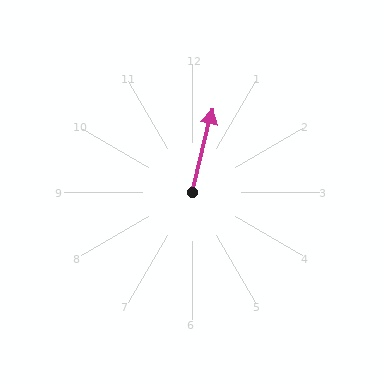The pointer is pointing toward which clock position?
Roughly 12 o'clock.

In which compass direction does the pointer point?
North.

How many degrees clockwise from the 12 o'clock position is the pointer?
Approximately 14 degrees.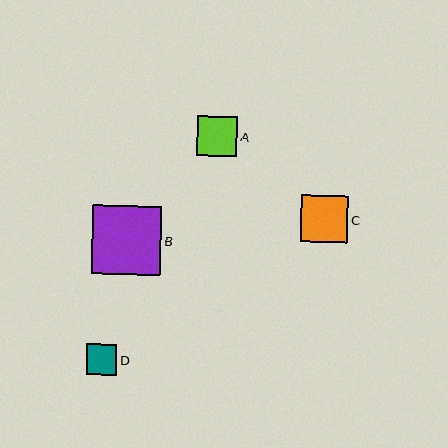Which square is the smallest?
Square D is the smallest with a size of approximately 30 pixels.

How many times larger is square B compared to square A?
Square B is approximately 1.7 times the size of square A.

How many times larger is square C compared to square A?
Square C is approximately 1.2 times the size of square A.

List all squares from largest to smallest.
From largest to smallest: B, C, A, D.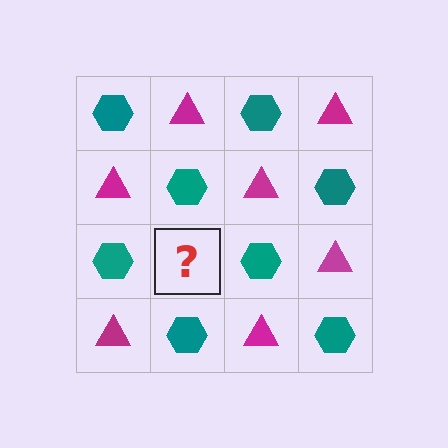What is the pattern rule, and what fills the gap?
The rule is that it alternates teal hexagon and magenta triangle in a checkerboard pattern. The gap should be filled with a magenta triangle.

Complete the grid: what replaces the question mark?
The question mark should be replaced with a magenta triangle.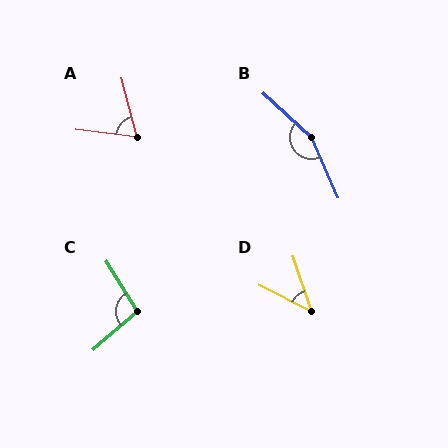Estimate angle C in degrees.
Approximately 99 degrees.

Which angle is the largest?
B, at approximately 156 degrees.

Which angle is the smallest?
D, at approximately 45 degrees.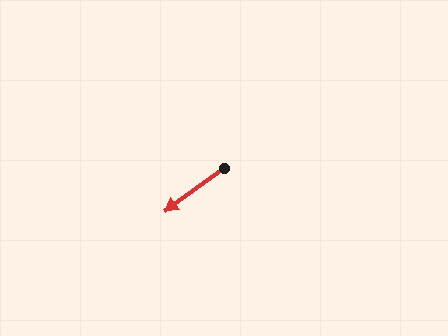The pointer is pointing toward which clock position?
Roughly 8 o'clock.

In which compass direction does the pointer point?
Southwest.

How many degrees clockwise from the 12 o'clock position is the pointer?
Approximately 234 degrees.